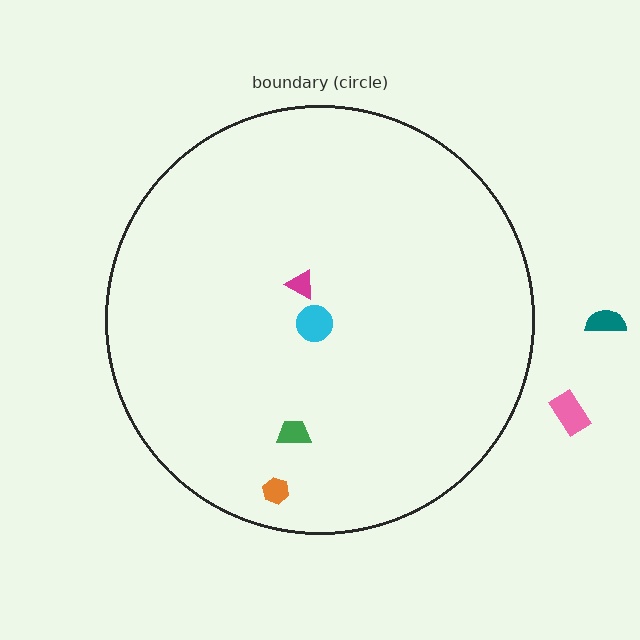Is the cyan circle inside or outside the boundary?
Inside.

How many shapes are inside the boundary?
4 inside, 2 outside.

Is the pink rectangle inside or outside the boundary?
Outside.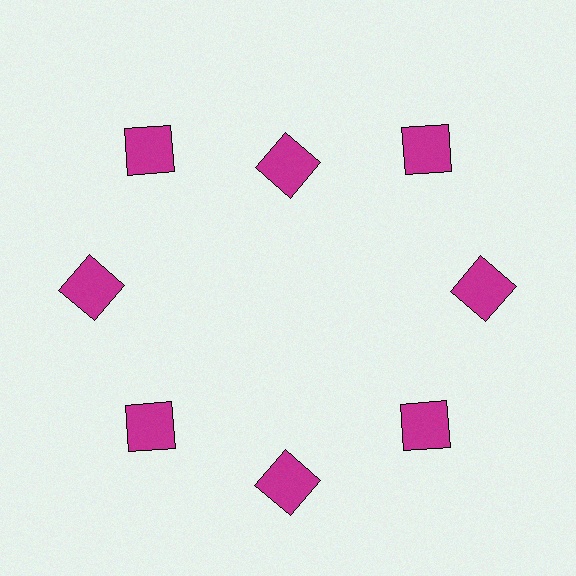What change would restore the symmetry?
The symmetry would be restored by moving it outward, back onto the ring so that all 8 squares sit at equal angles and equal distance from the center.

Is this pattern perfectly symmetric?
No. The 8 magenta squares are arranged in a ring, but one element near the 12 o'clock position is pulled inward toward the center, breaking the 8-fold rotational symmetry.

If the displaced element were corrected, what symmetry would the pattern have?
It would have 8-fold rotational symmetry — the pattern would map onto itself every 45 degrees.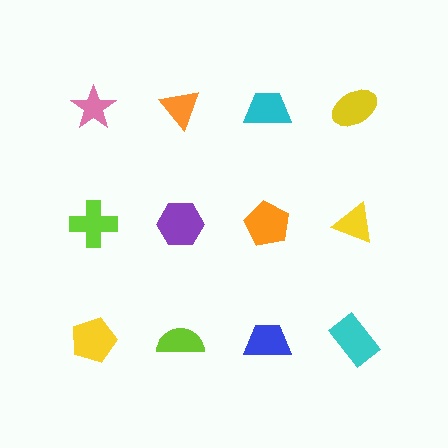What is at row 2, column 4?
A yellow triangle.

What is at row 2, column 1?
A lime cross.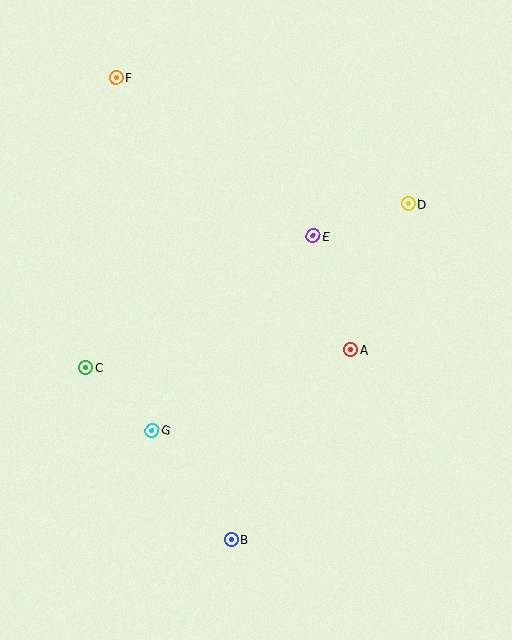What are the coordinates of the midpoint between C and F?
The midpoint between C and F is at (101, 222).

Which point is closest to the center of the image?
Point A at (350, 349) is closest to the center.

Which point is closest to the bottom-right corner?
Point B is closest to the bottom-right corner.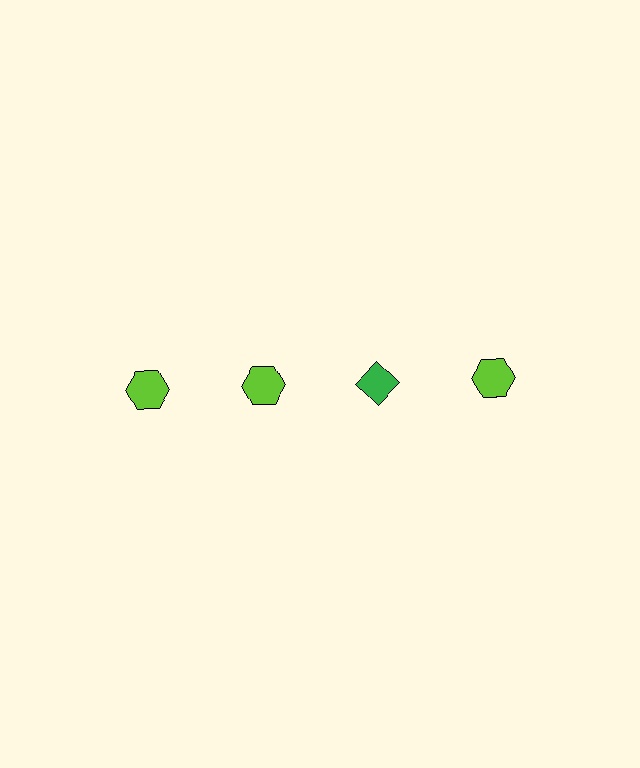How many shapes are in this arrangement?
There are 4 shapes arranged in a grid pattern.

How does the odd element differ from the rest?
It differs in both color (green instead of lime) and shape (diamond instead of hexagon).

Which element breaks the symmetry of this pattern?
The green diamond in the top row, center column breaks the symmetry. All other shapes are lime hexagons.